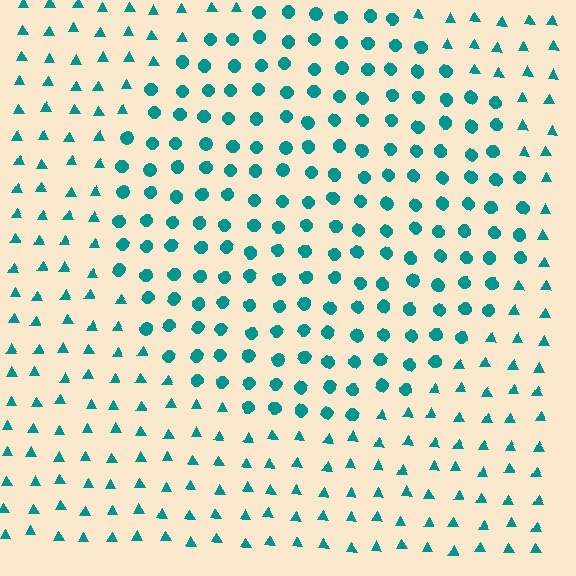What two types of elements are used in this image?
The image uses circles inside the circle region and triangles outside it.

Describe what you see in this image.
The image is filled with small teal elements arranged in a uniform grid. A circle-shaped region contains circles, while the surrounding area contains triangles. The boundary is defined purely by the change in element shape.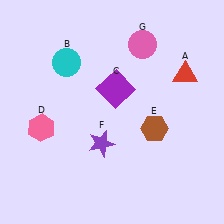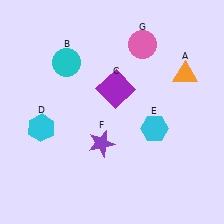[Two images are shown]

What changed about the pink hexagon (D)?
In Image 1, D is pink. In Image 2, it changed to cyan.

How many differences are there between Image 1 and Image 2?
There are 3 differences between the two images.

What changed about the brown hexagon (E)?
In Image 1, E is brown. In Image 2, it changed to cyan.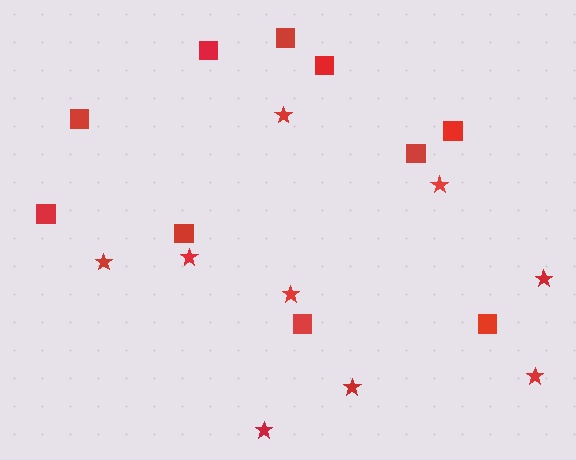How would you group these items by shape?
There are 2 groups: one group of squares (10) and one group of stars (9).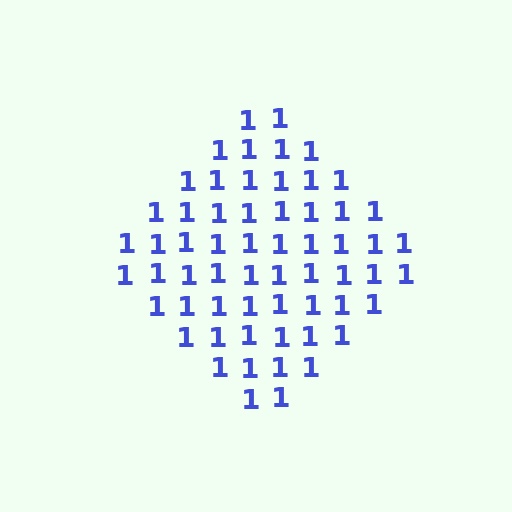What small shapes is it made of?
It is made of small digit 1's.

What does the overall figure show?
The overall figure shows a diamond.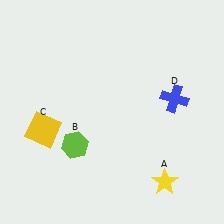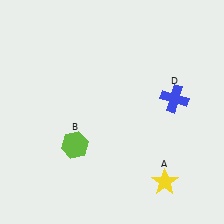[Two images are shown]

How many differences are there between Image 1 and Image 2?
There is 1 difference between the two images.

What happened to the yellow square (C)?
The yellow square (C) was removed in Image 2. It was in the bottom-left area of Image 1.